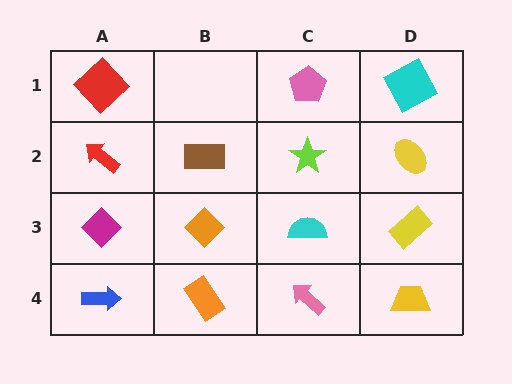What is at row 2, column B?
A brown rectangle.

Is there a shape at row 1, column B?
No, that cell is empty.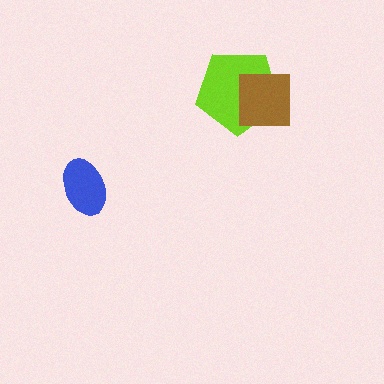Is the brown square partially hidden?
No, no other shape covers it.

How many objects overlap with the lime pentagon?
1 object overlaps with the lime pentagon.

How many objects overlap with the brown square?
1 object overlaps with the brown square.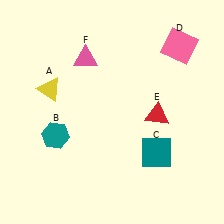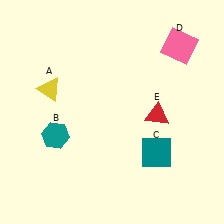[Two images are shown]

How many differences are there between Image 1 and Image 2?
There is 1 difference between the two images.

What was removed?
The pink triangle (F) was removed in Image 2.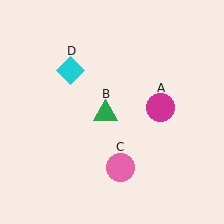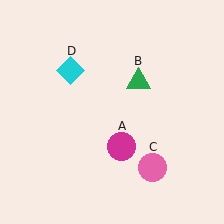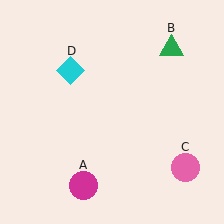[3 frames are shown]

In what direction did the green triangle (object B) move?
The green triangle (object B) moved up and to the right.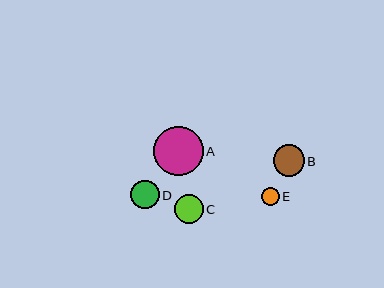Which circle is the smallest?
Circle E is the smallest with a size of approximately 18 pixels.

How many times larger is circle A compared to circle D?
Circle A is approximately 1.8 times the size of circle D.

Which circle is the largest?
Circle A is the largest with a size of approximately 50 pixels.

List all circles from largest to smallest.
From largest to smallest: A, B, C, D, E.